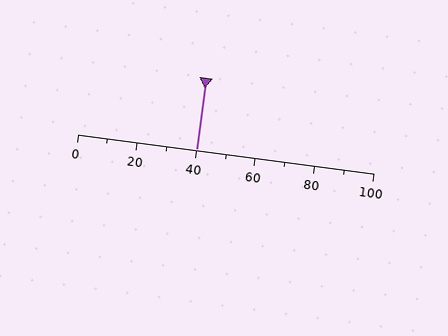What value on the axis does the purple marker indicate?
The marker indicates approximately 40.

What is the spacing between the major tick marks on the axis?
The major ticks are spaced 20 apart.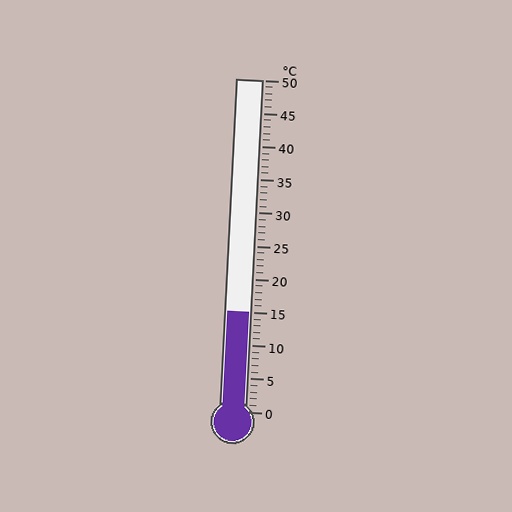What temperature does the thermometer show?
The thermometer shows approximately 15°C.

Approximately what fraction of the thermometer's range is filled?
The thermometer is filled to approximately 30% of its range.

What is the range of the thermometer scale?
The thermometer scale ranges from 0°C to 50°C.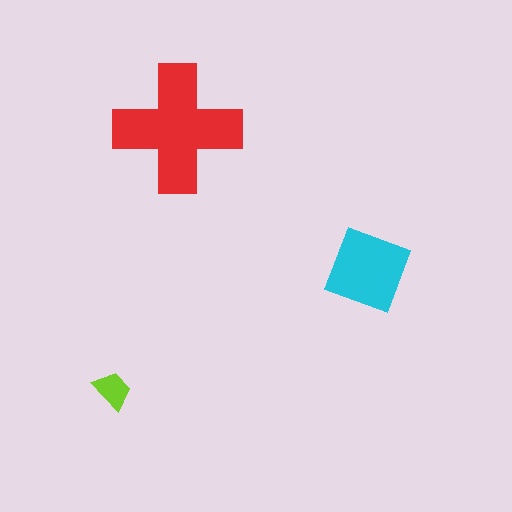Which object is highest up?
The red cross is topmost.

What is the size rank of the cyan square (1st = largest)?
2nd.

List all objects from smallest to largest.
The lime trapezoid, the cyan square, the red cross.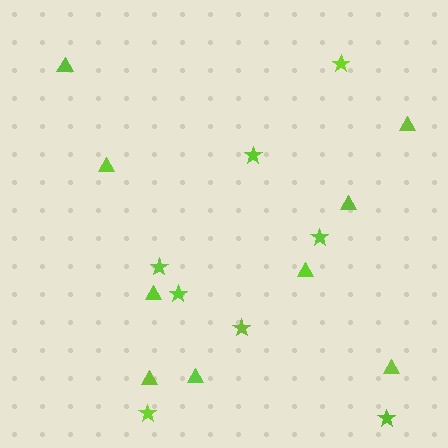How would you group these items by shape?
There are 2 groups: one group of triangles (9) and one group of stars (8).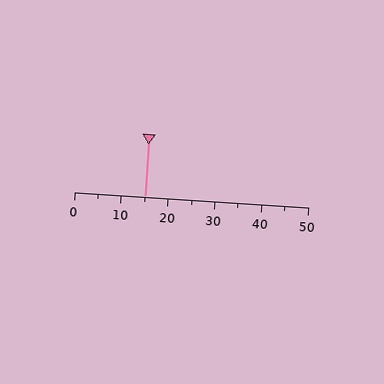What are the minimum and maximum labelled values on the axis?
The axis runs from 0 to 50.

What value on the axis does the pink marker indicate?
The marker indicates approximately 15.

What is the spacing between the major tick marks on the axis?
The major ticks are spaced 10 apart.